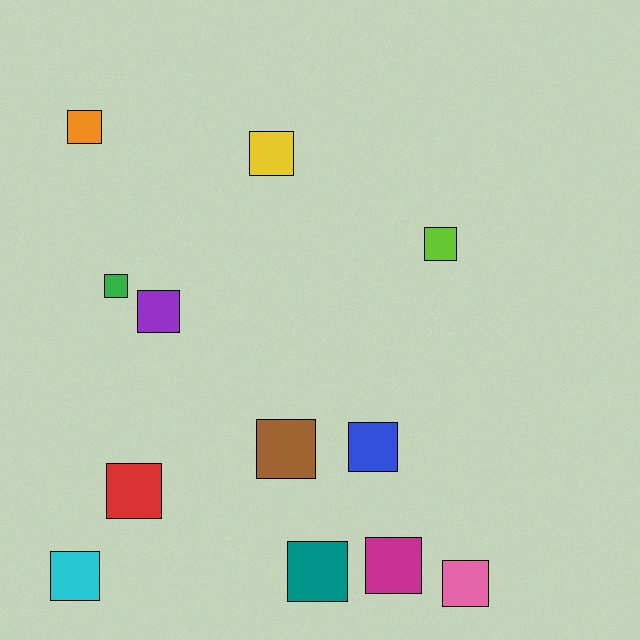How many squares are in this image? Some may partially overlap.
There are 12 squares.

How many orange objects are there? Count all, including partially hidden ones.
There is 1 orange object.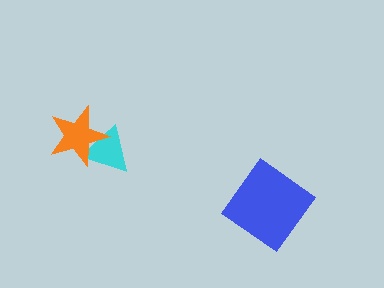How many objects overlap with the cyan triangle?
1 object overlaps with the cyan triangle.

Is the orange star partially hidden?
No, no other shape covers it.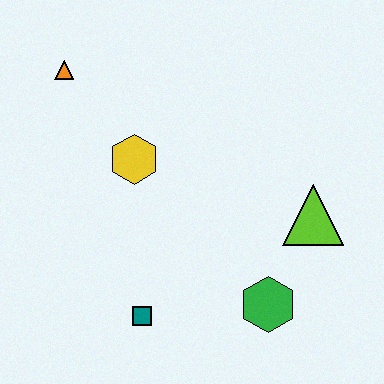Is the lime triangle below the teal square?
No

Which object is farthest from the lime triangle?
The orange triangle is farthest from the lime triangle.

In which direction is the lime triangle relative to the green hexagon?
The lime triangle is above the green hexagon.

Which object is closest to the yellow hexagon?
The orange triangle is closest to the yellow hexagon.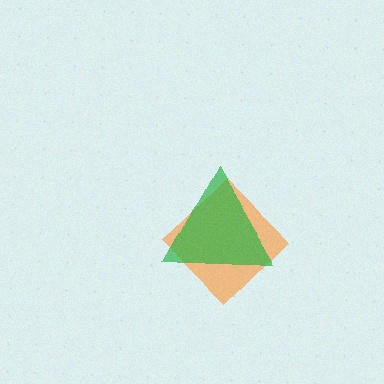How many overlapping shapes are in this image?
There are 2 overlapping shapes in the image.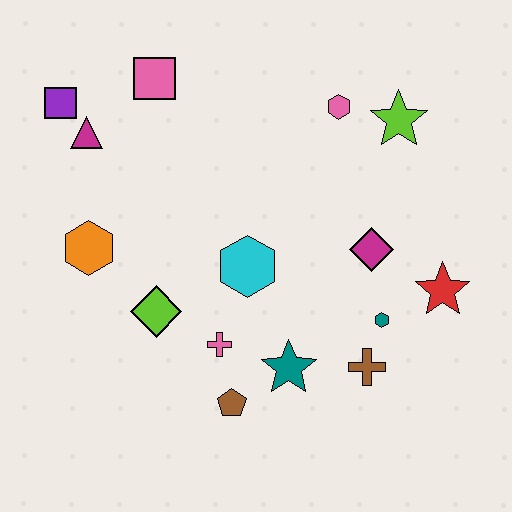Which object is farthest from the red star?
The purple square is farthest from the red star.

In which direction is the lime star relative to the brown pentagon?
The lime star is above the brown pentagon.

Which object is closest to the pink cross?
The brown pentagon is closest to the pink cross.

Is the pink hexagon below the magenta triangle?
No